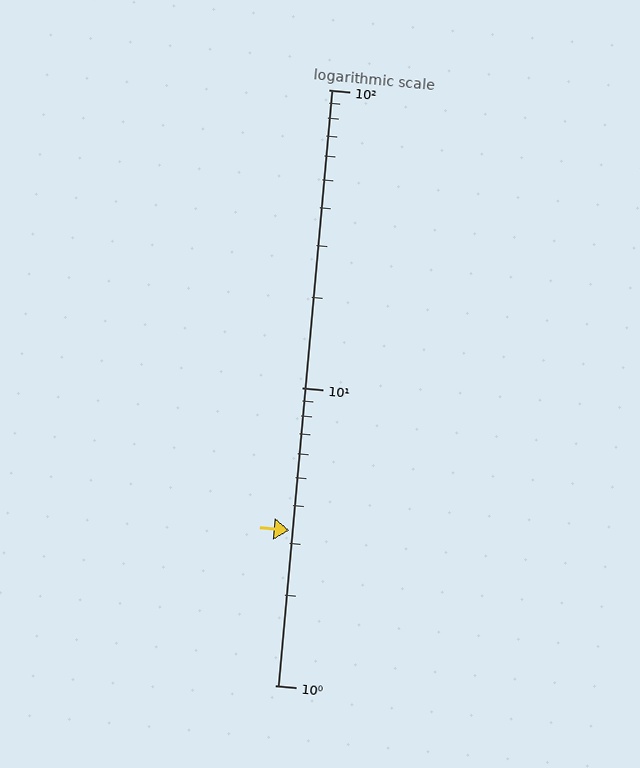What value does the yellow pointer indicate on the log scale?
The pointer indicates approximately 3.3.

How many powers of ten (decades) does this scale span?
The scale spans 2 decades, from 1 to 100.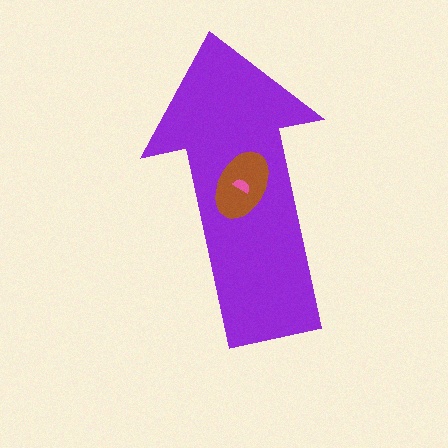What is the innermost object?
The pink semicircle.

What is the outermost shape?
The purple arrow.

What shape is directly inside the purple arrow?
The brown ellipse.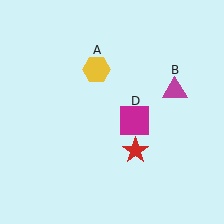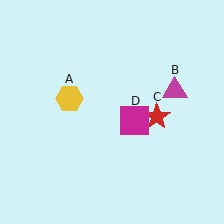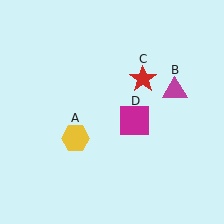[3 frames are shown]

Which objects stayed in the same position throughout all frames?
Magenta triangle (object B) and magenta square (object D) remained stationary.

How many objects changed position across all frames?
2 objects changed position: yellow hexagon (object A), red star (object C).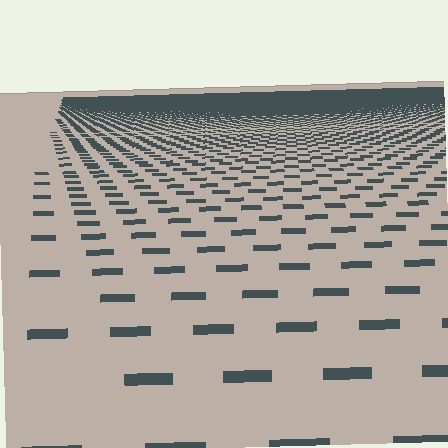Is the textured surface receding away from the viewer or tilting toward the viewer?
The surface is receding away from the viewer. Texture elements get smaller and denser toward the top.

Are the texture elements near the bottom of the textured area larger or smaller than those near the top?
Larger. Near the bottom, elements are closer to the viewer and appear at a bigger on-screen size.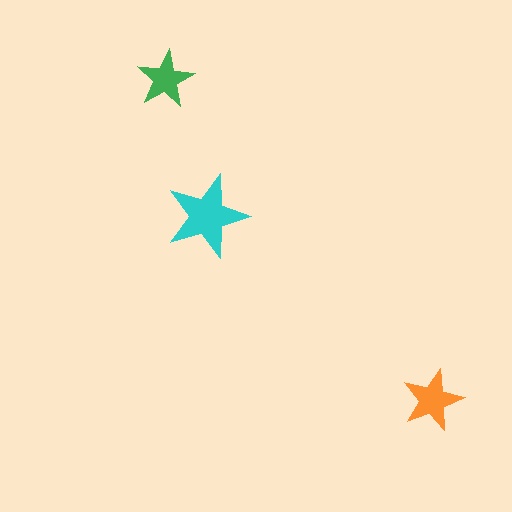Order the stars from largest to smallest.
the cyan one, the orange one, the green one.